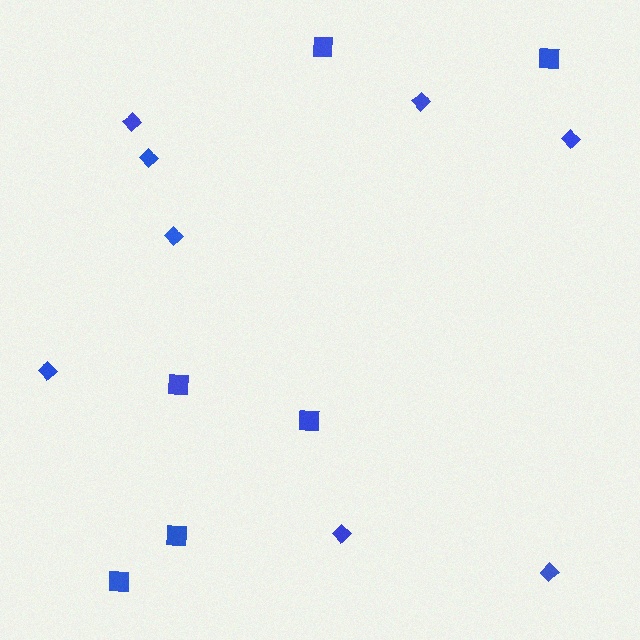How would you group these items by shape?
There are 2 groups: one group of squares (6) and one group of diamonds (8).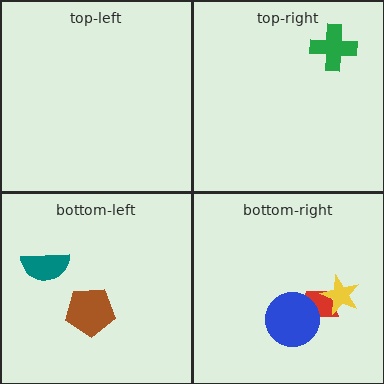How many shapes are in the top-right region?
1.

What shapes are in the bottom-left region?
The teal semicircle, the brown pentagon.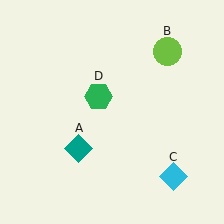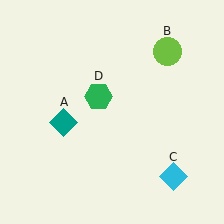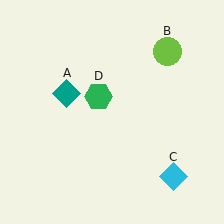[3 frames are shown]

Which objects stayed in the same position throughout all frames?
Lime circle (object B) and cyan diamond (object C) and green hexagon (object D) remained stationary.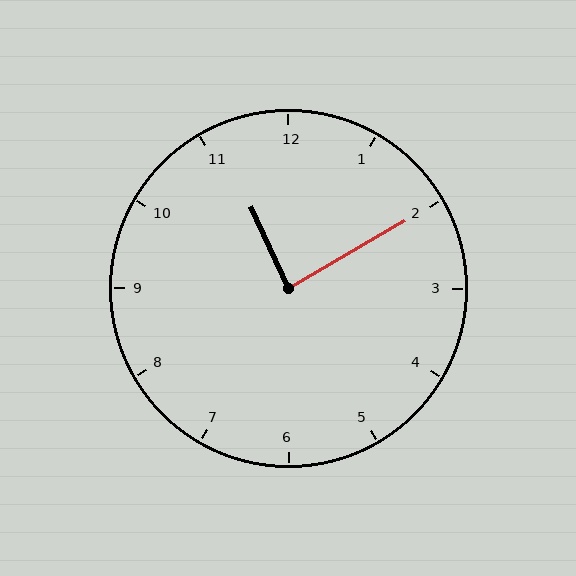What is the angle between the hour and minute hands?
Approximately 85 degrees.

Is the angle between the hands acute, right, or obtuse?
It is right.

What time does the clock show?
11:10.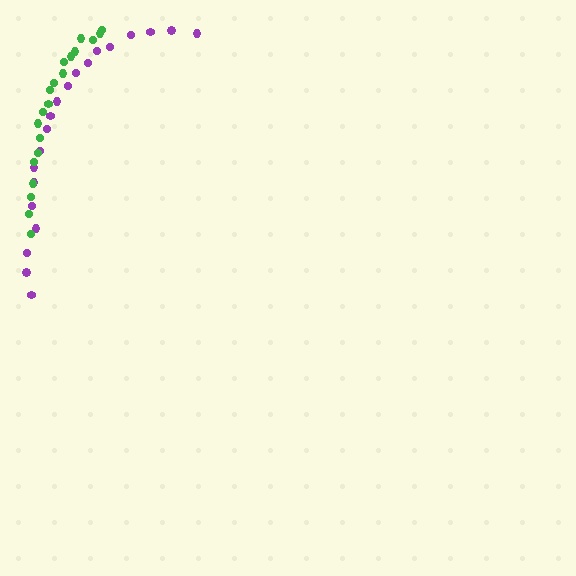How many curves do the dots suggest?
There are 2 distinct paths.